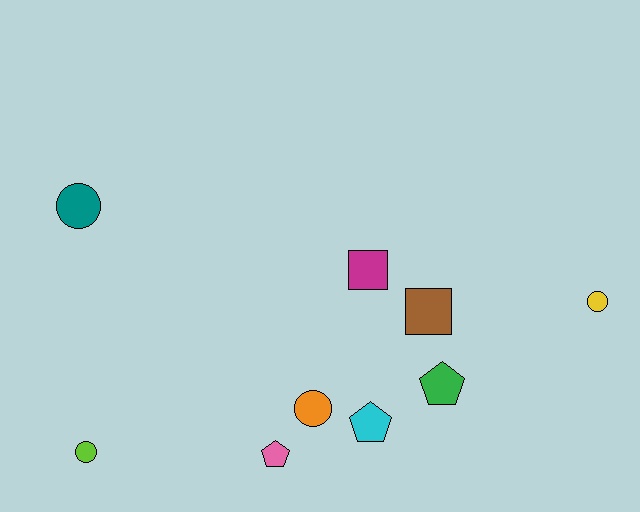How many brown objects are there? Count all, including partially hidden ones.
There is 1 brown object.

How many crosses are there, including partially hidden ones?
There are no crosses.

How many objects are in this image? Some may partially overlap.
There are 9 objects.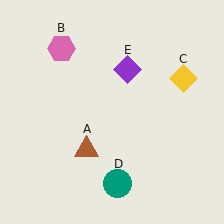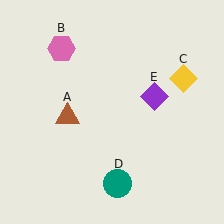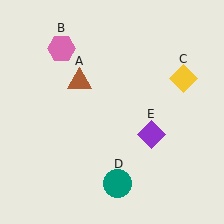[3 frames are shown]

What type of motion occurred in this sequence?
The brown triangle (object A), purple diamond (object E) rotated clockwise around the center of the scene.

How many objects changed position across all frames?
2 objects changed position: brown triangle (object A), purple diamond (object E).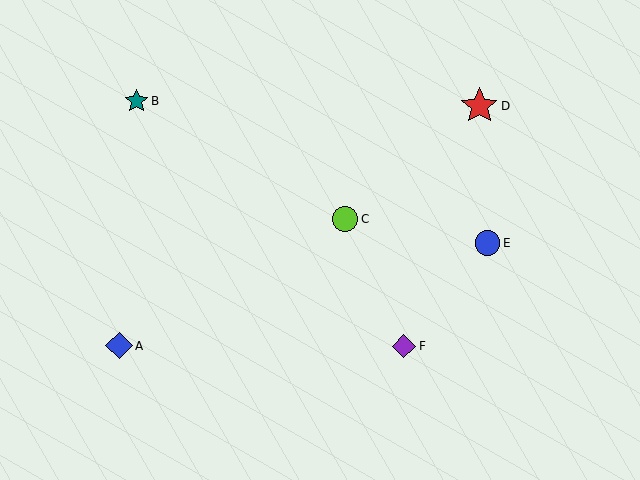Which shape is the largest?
The red star (labeled D) is the largest.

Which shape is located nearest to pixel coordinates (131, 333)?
The blue diamond (labeled A) at (119, 346) is nearest to that location.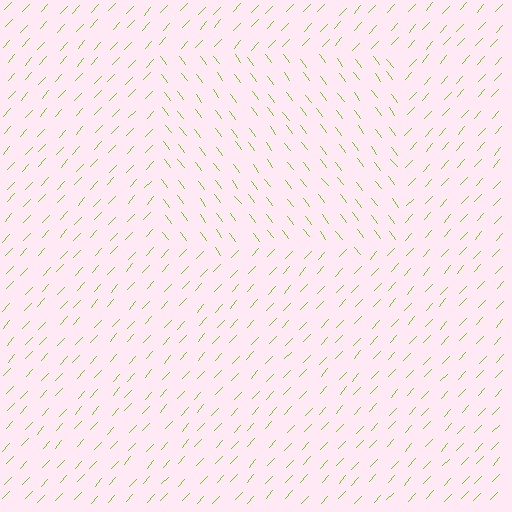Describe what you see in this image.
The image is filled with small lime line segments. A rectangle region in the image has lines oriented differently from the surrounding lines, creating a visible texture boundary.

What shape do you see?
I see a rectangle.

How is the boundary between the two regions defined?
The boundary is defined purely by a change in line orientation (approximately 80 degrees difference). All lines are the same color and thickness.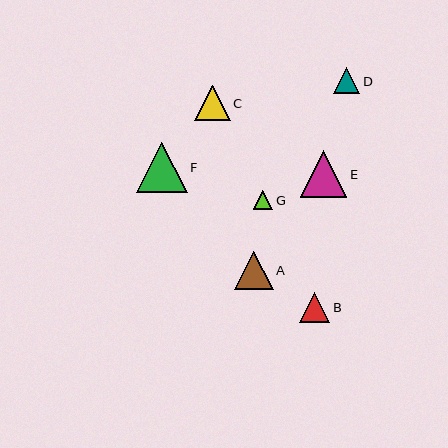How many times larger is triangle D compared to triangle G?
Triangle D is approximately 1.4 times the size of triangle G.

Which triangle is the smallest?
Triangle G is the smallest with a size of approximately 19 pixels.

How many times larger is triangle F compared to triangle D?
Triangle F is approximately 1.9 times the size of triangle D.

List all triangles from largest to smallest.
From largest to smallest: F, E, A, C, B, D, G.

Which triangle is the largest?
Triangle F is the largest with a size of approximately 50 pixels.